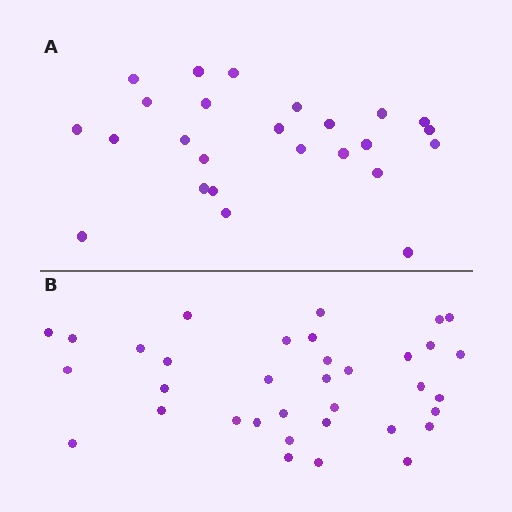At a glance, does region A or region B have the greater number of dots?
Region B (the bottom region) has more dots.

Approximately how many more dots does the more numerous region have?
Region B has roughly 10 or so more dots than region A.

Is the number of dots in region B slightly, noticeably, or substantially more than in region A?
Region B has noticeably more, but not dramatically so. The ratio is roughly 1.4 to 1.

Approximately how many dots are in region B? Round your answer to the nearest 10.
About 40 dots. (The exact count is 35, which rounds to 40.)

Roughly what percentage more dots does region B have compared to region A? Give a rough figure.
About 40% more.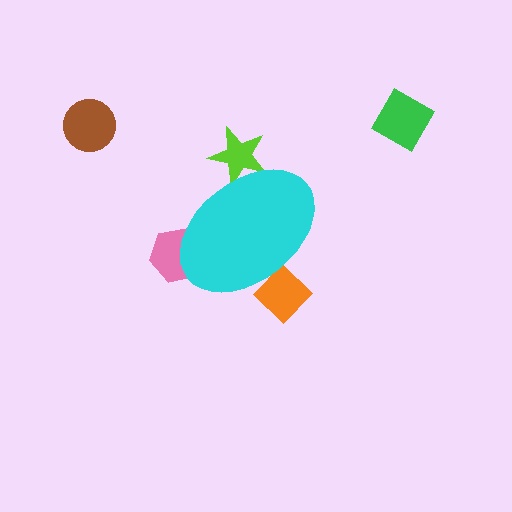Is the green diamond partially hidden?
No, the green diamond is fully visible.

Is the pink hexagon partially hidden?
Yes, the pink hexagon is partially hidden behind the cyan ellipse.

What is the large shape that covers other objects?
A cyan ellipse.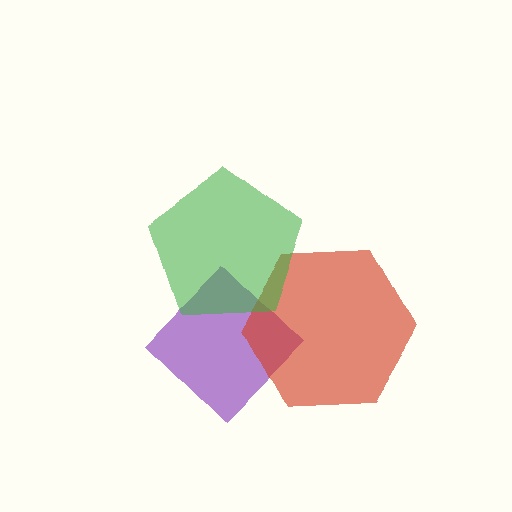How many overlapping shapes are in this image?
There are 3 overlapping shapes in the image.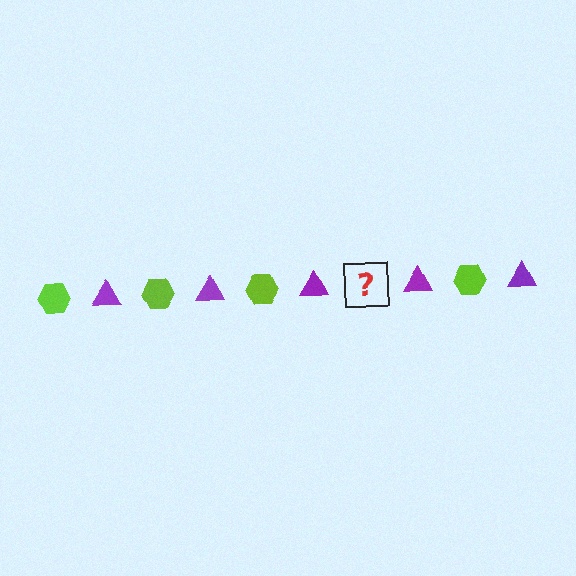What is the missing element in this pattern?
The missing element is a lime hexagon.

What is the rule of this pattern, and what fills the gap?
The rule is that the pattern alternates between lime hexagon and purple triangle. The gap should be filled with a lime hexagon.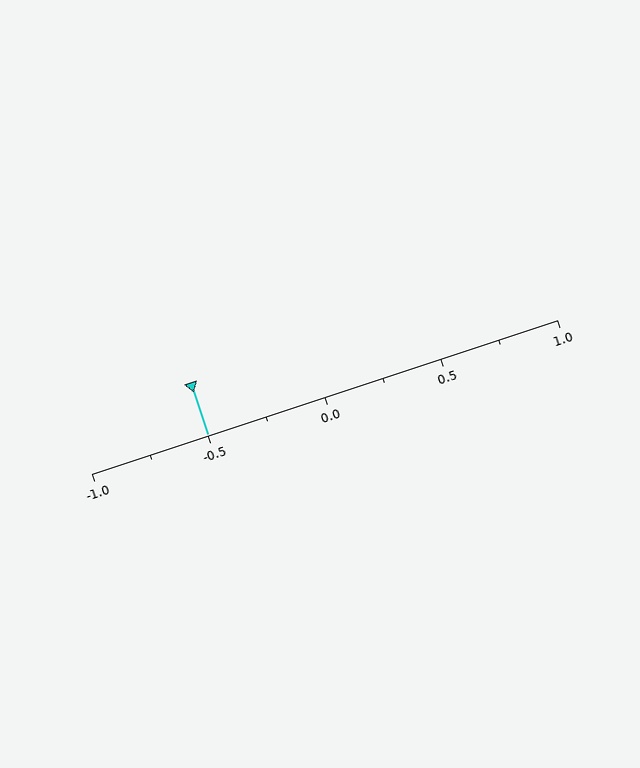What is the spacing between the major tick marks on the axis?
The major ticks are spaced 0.5 apart.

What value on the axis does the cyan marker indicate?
The marker indicates approximately -0.5.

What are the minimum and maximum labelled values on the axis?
The axis runs from -1.0 to 1.0.